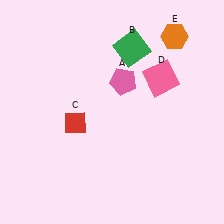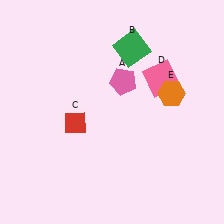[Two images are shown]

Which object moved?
The orange hexagon (E) moved down.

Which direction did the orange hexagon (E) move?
The orange hexagon (E) moved down.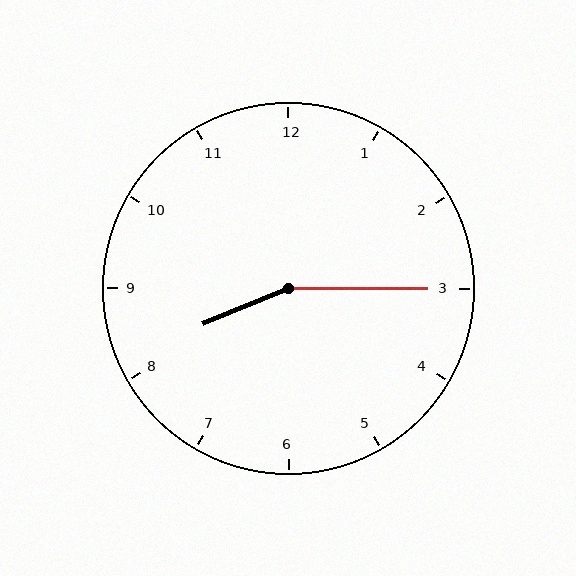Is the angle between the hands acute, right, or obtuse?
It is obtuse.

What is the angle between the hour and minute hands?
Approximately 158 degrees.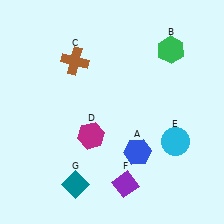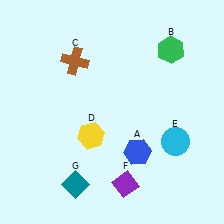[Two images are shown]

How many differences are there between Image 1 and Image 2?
There is 1 difference between the two images.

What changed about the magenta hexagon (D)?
In Image 1, D is magenta. In Image 2, it changed to yellow.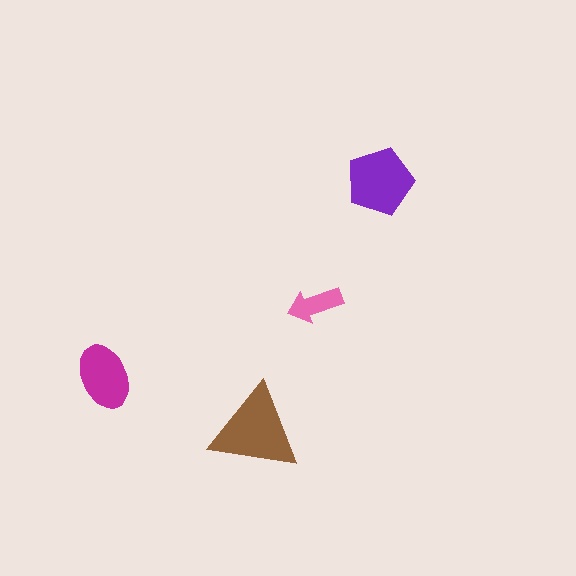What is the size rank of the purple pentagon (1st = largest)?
2nd.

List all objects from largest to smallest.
The brown triangle, the purple pentagon, the magenta ellipse, the pink arrow.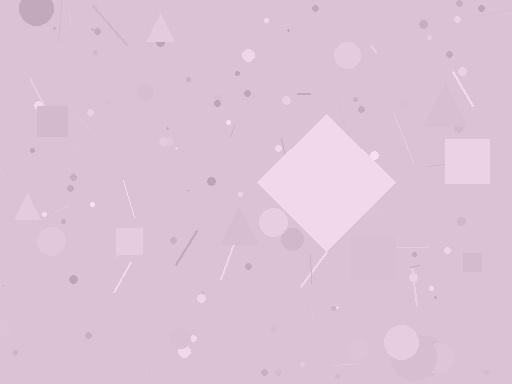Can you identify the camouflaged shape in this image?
The camouflaged shape is a diamond.